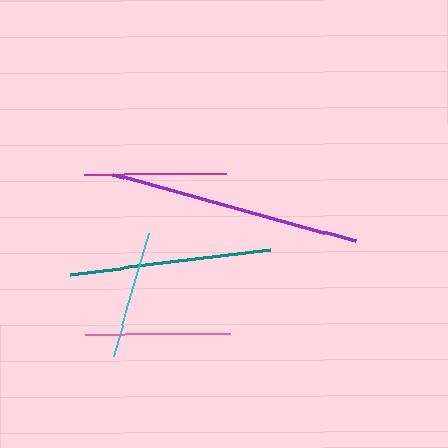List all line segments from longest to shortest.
From longest to shortest: purple, teal, pink, magenta, cyan.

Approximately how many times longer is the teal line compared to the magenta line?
The teal line is approximately 1.4 times the length of the magenta line.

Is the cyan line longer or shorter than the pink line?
The pink line is longer than the cyan line.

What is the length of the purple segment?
The purple segment is approximately 251 pixels long.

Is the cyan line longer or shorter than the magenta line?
The magenta line is longer than the cyan line.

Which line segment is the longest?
The purple line is the longest at approximately 251 pixels.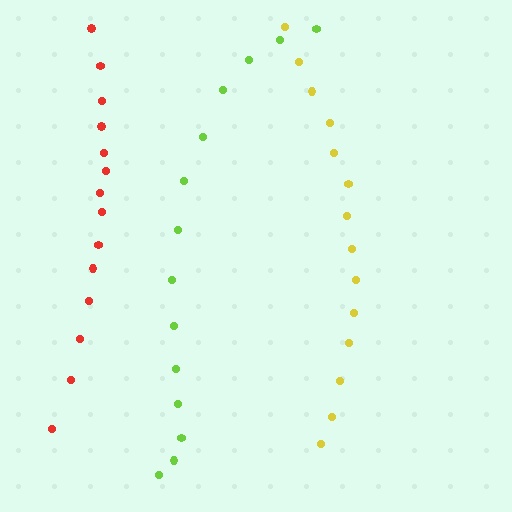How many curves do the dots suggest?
There are 3 distinct paths.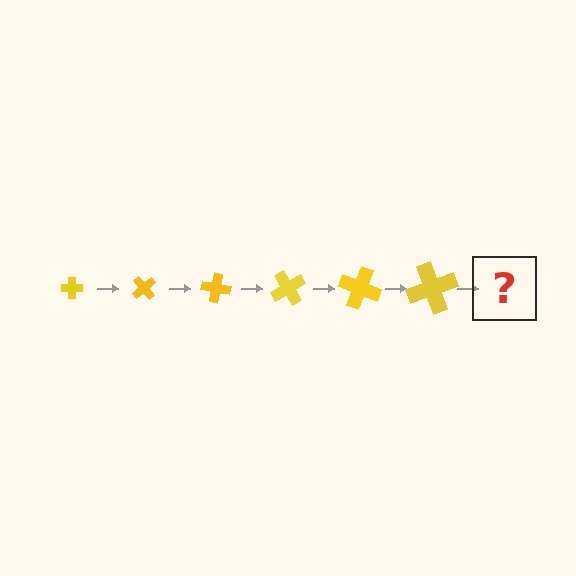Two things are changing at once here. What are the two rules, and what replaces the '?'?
The two rules are that the cross grows larger each step and it rotates 50 degrees each step. The '?' should be a cross, larger than the previous one and rotated 300 degrees from the start.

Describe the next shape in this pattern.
It should be a cross, larger than the previous one and rotated 300 degrees from the start.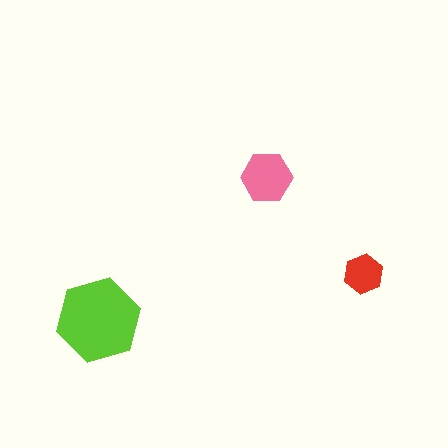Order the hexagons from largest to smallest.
the lime one, the pink one, the red one.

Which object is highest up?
The pink hexagon is topmost.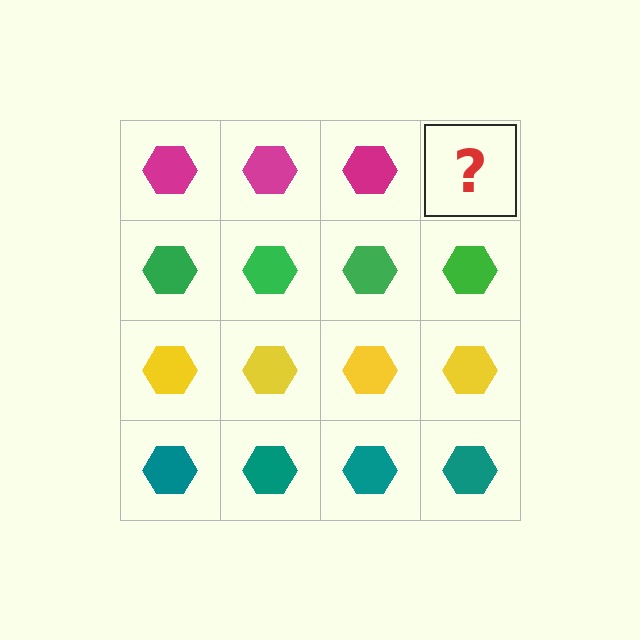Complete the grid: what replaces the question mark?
The question mark should be replaced with a magenta hexagon.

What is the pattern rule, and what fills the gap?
The rule is that each row has a consistent color. The gap should be filled with a magenta hexagon.